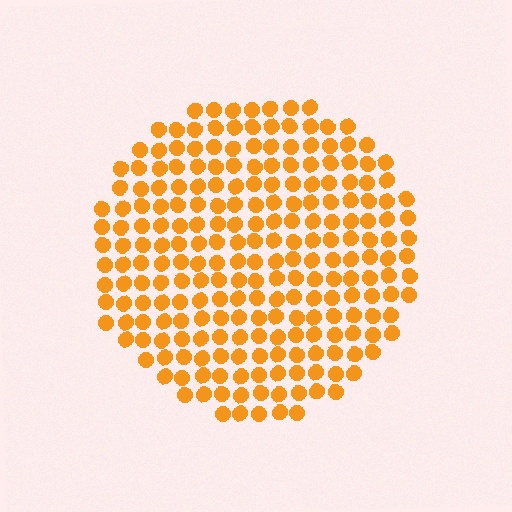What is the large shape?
The large shape is a circle.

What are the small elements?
The small elements are circles.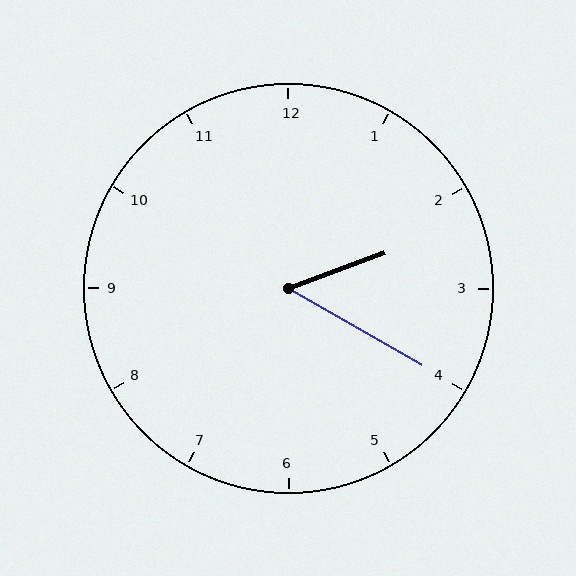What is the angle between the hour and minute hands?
Approximately 50 degrees.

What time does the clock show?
2:20.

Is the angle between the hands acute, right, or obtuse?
It is acute.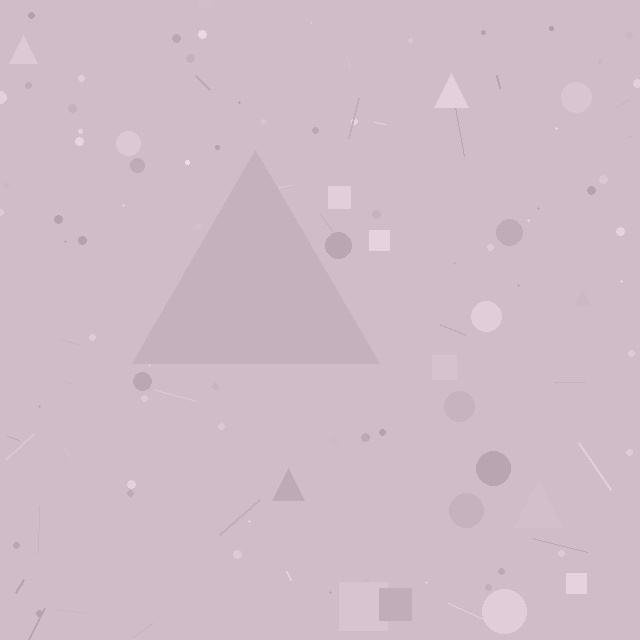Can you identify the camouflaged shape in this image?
The camouflaged shape is a triangle.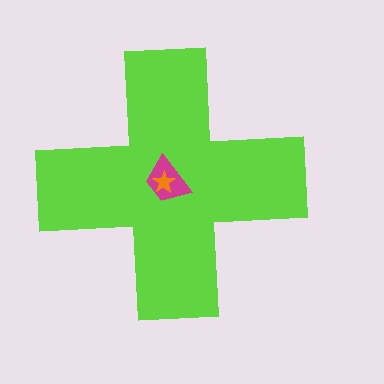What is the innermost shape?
The orange star.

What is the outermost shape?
The lime cross.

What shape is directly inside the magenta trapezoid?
The orange star.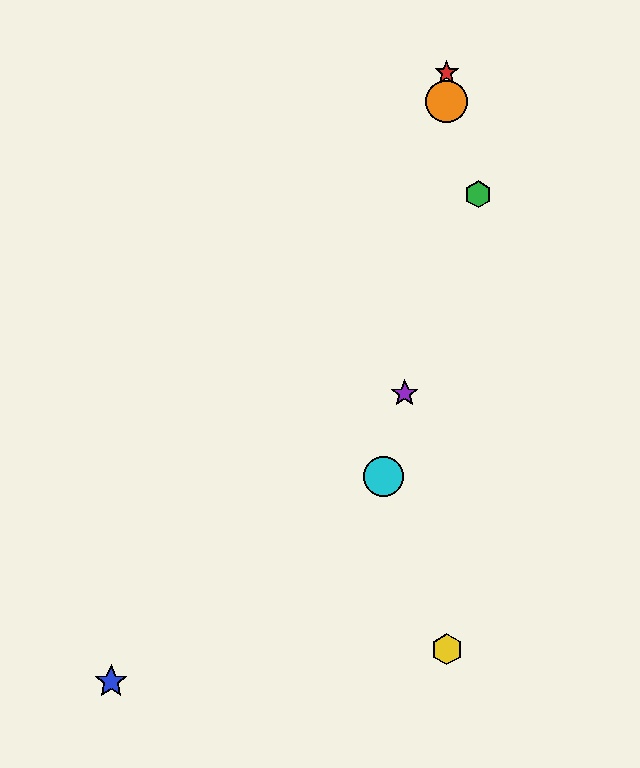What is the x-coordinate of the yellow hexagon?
The yellow hexagon is at x≈447.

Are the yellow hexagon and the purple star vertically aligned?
No, the yellow hexagon is at x≈447 and the purple star is at x≈405.